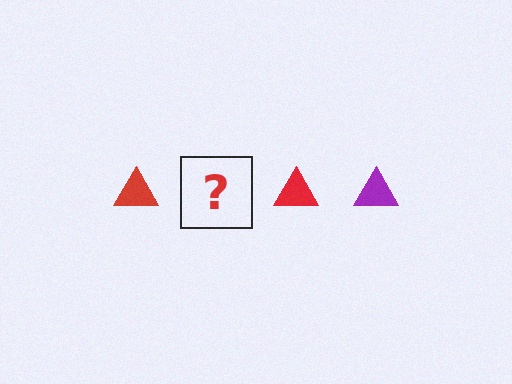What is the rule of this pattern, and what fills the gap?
The rule is that the pattern cycles through red, purple triangles. The gap should be filled with a purple triangle.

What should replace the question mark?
The question mark should be replaced with a purple triangle.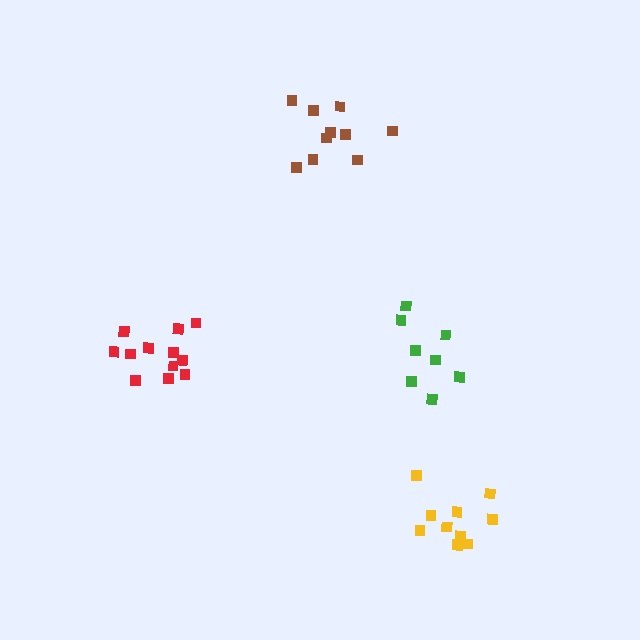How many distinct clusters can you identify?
There are 4 distinct clusters.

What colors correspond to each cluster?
The clusters are colored: green, red, brown, yellow.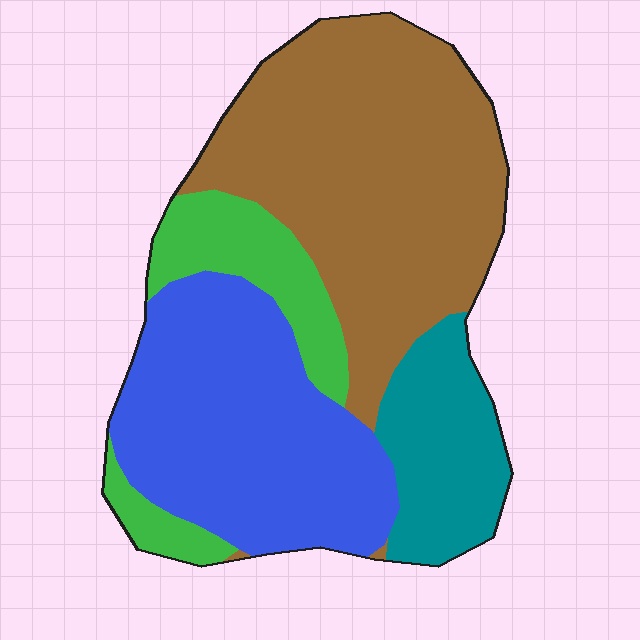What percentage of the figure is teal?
Teal covers 14% of the figure.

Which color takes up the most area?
Brown, at roughly 40%.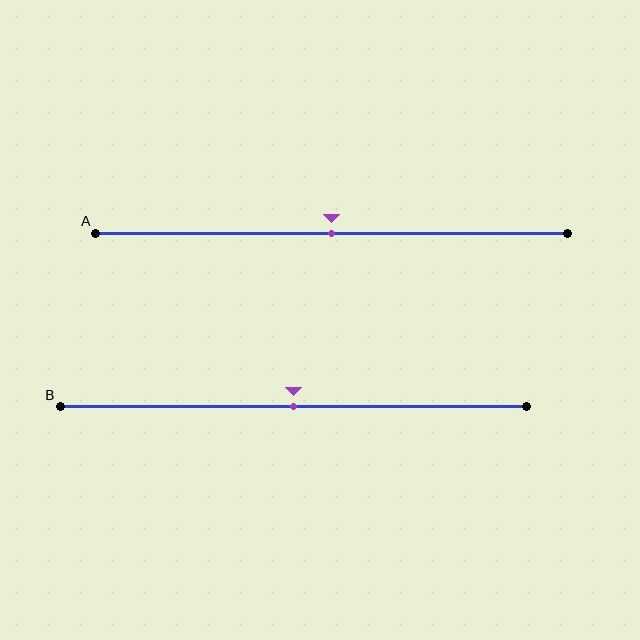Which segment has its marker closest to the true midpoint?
Segment A has its marker closest to the true midpoint.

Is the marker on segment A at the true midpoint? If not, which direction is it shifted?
Yes, the marker on segment A is at the true midpoint.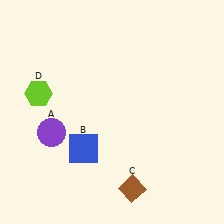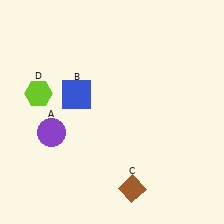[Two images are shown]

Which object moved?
The blue square (B) moved up.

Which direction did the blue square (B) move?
The blue square (B) moved up.